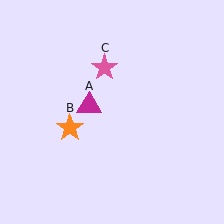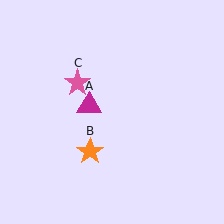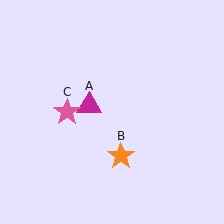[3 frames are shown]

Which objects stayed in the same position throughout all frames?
Magenta triangle (object A) remained stationary.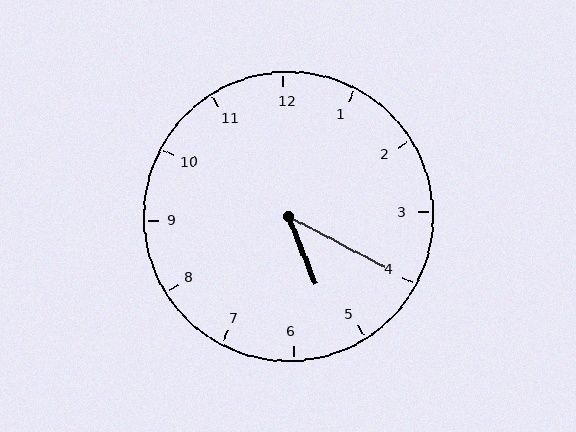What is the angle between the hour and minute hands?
Approximately 40 degrees.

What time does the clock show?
5:20.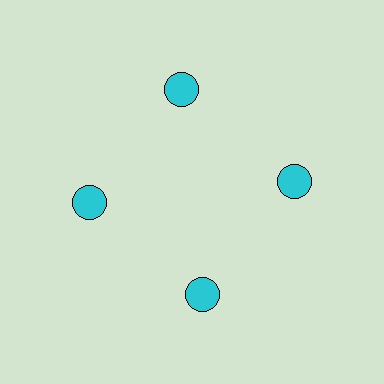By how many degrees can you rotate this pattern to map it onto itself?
The pattern maps onto itself every 90 degrees of rotation.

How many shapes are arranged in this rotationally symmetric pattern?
There are 4 shapes, arranged in 4 groups of 1.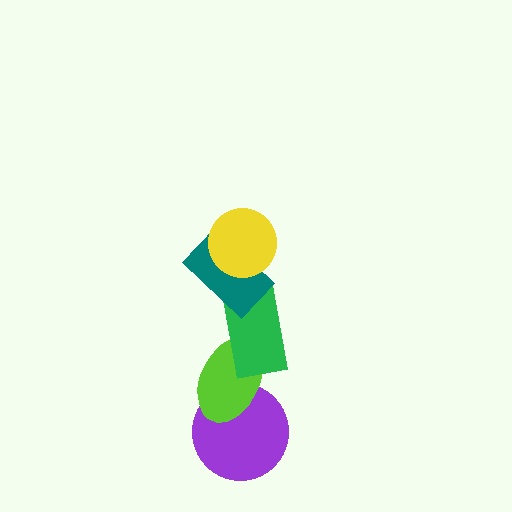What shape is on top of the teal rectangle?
The yellow circle is on top of the teal rectangle.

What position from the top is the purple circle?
The purple circle is 5th from the top.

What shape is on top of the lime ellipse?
The green rectangle is on top of the lime ellipse.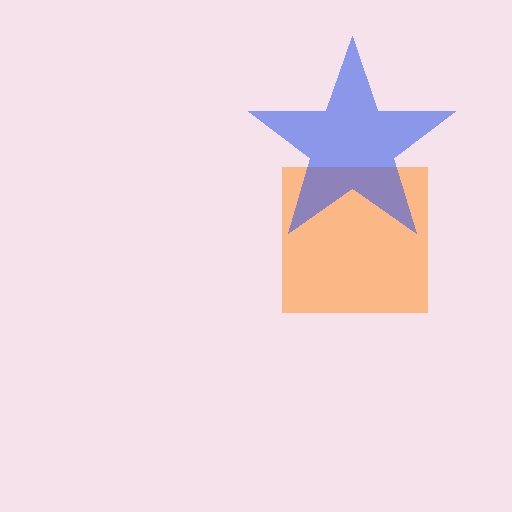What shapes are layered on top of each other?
The layered shapes are: an orange square, a blue star.